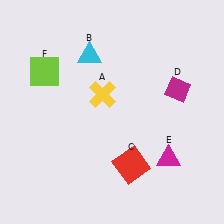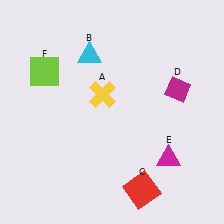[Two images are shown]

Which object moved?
The red square (C) moved down.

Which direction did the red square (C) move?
The red square (C) moved down.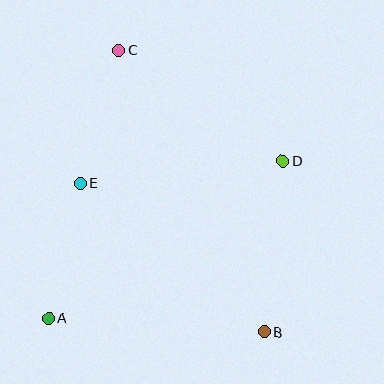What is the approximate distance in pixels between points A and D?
The distance between A and D is approximately 282 pixels.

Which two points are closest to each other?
Points C and E are closest to each other.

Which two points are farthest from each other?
Points B and C are farthest from each other.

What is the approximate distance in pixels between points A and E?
The distance between A and E is approximately 139 pixels.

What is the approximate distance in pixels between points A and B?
The distance between A and B is approximately 216 pixels.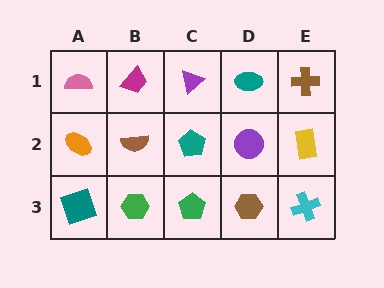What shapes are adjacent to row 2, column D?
A teal ellipse (row 1, column D), a brown hexagon (row 3, column D), a teal pentagon (row 2, column C), a yellow rectangle (row 2, column E).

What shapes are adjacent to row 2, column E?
A brown cross (row 1, column E), a cyan cross (row 3, column E), a purple circle (row 2, column D).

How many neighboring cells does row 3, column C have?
3.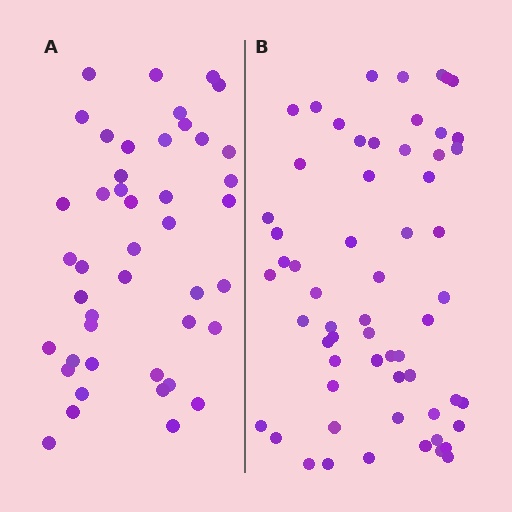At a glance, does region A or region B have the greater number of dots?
Region B (the right region) has more dots.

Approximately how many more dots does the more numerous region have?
Region B has approximately 15 more dots than region A.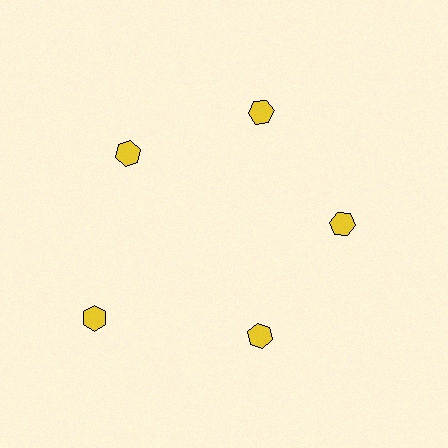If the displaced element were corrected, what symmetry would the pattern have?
It would have 5-fold rotational symmetry — the pattern would map onto itself every 72 degrees.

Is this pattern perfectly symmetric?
No. The 5 yellow hexagons are arranged in a ring, but one element near the 8 o'clock position is pushed outward from the center, breaking the 5-fold rotational symmetry.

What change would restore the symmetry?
The symmetry would be restored by moving it inward, back onto the ring so that all 5 hexagons sit at equal angles and equal distance from the center.